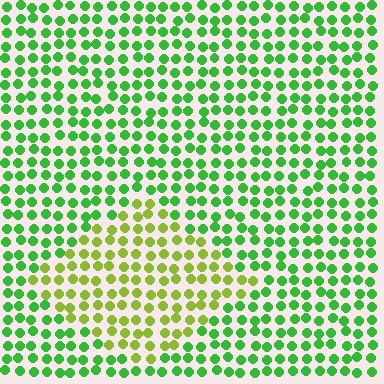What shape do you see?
I see a diamond.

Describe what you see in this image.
The image is filled with small green elements in a uniform arrangement. A diamond-shaped region is visible where the elements are tinted to a slightly different hue, forming a subtle color boundary.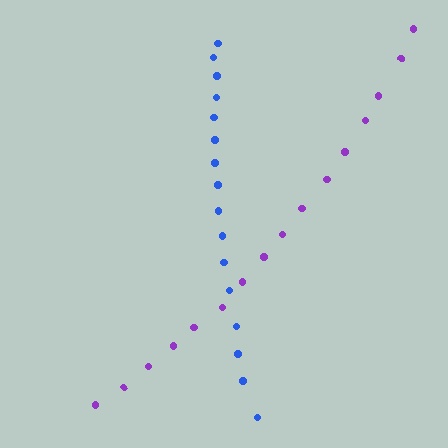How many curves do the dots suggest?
There are 2 distinct paths.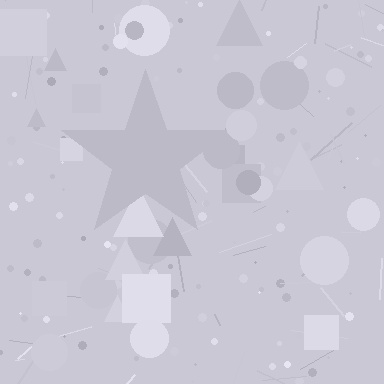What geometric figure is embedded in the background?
A star is embedded in the background.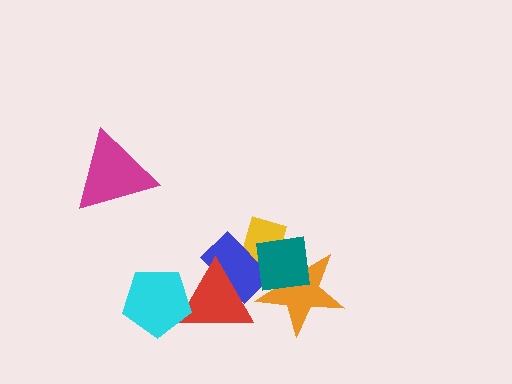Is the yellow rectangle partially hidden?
Yes, it is partially covered by another shape.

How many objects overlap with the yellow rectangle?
3 objects overlap with the yellow rectangle.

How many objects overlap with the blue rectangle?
4 objects overlap with the blue rectangle.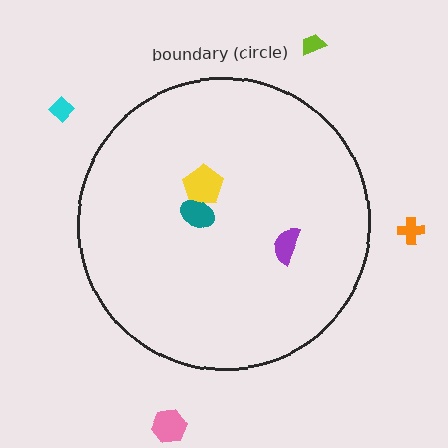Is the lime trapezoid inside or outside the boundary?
Outside.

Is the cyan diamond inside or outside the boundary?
Outside.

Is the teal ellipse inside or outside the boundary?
Inside.